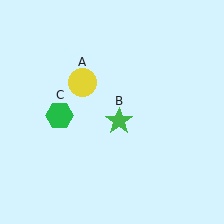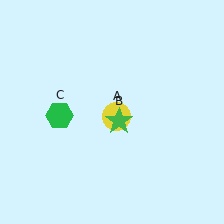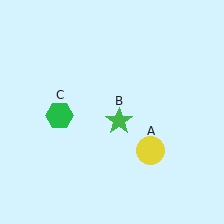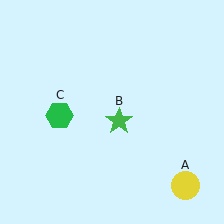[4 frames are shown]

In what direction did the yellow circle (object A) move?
The yellow circle (object A) moved down and to the right.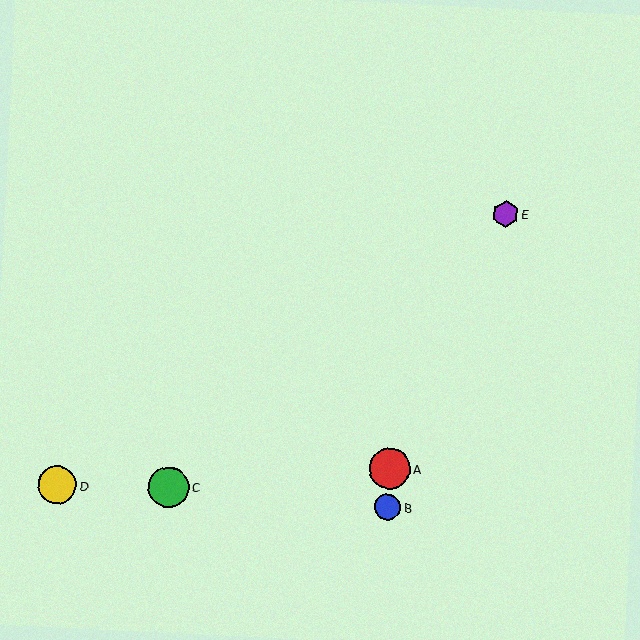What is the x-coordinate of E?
Object E is at x≈505.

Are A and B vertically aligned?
Yes, both are at x≈390.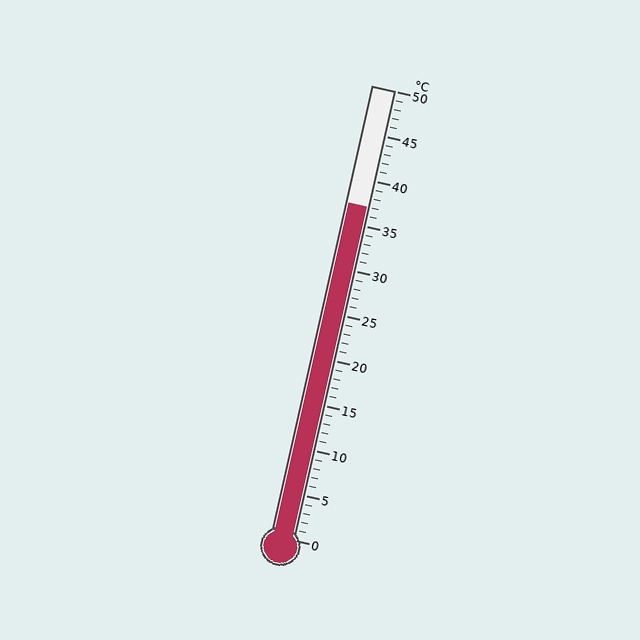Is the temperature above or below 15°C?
The temperature is above 15°C.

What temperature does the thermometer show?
The thermometer shows approximately 37°C.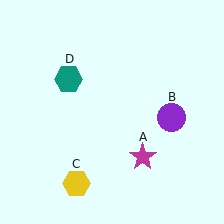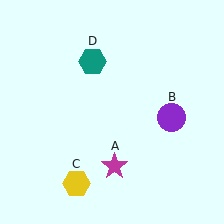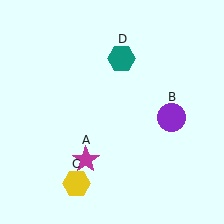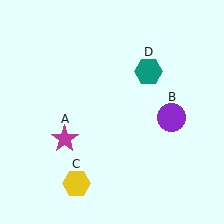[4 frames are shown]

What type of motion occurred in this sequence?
The magenta star (object A), teal hexagon (object D) rotated clockwise around the center of the scene.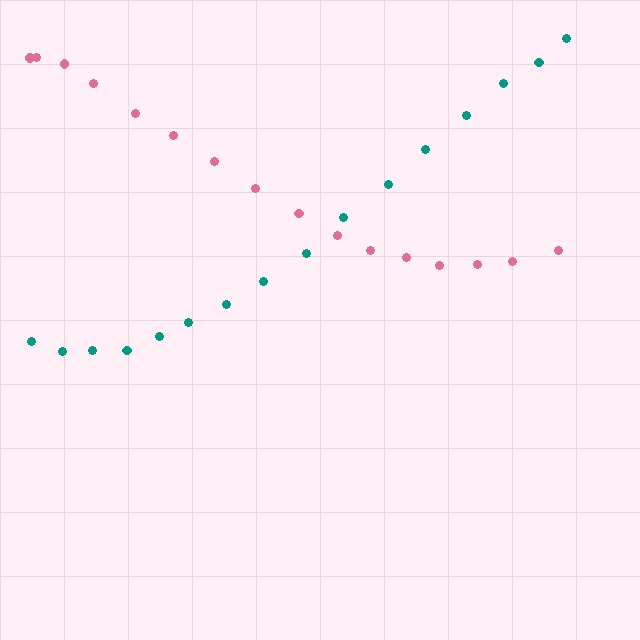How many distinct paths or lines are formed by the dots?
There are 2 distinct paths.